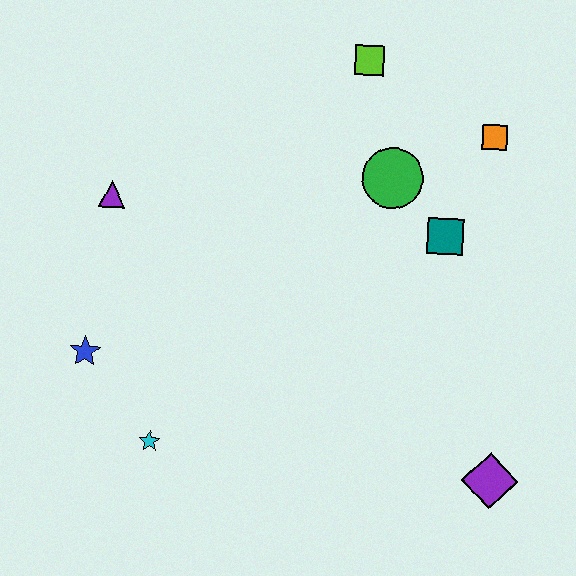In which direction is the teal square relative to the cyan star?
The teal square is to the right of the cyan star.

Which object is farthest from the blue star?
The orange square is farthest from the blue star.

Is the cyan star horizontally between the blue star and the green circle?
Yes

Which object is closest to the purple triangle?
The blue star is closest to the purple triangle.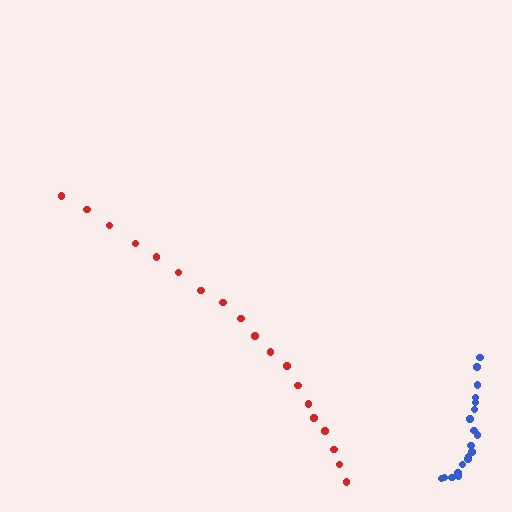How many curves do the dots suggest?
There are 2 distinct paths.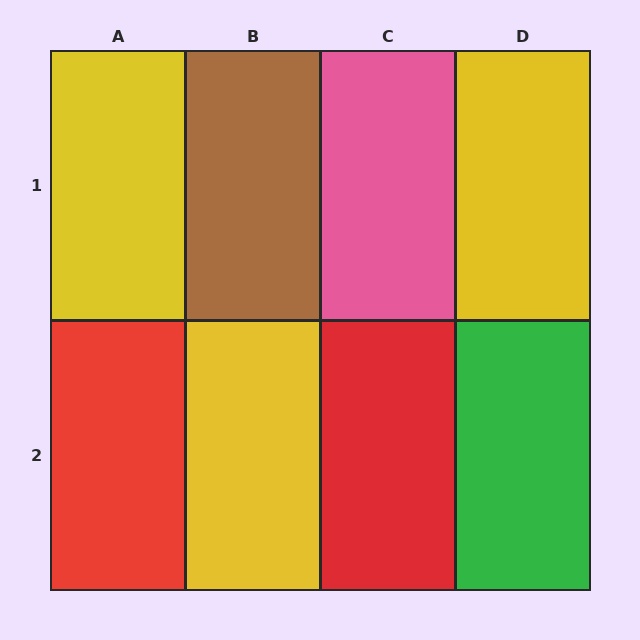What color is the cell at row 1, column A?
Yellow.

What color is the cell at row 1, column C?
Pink.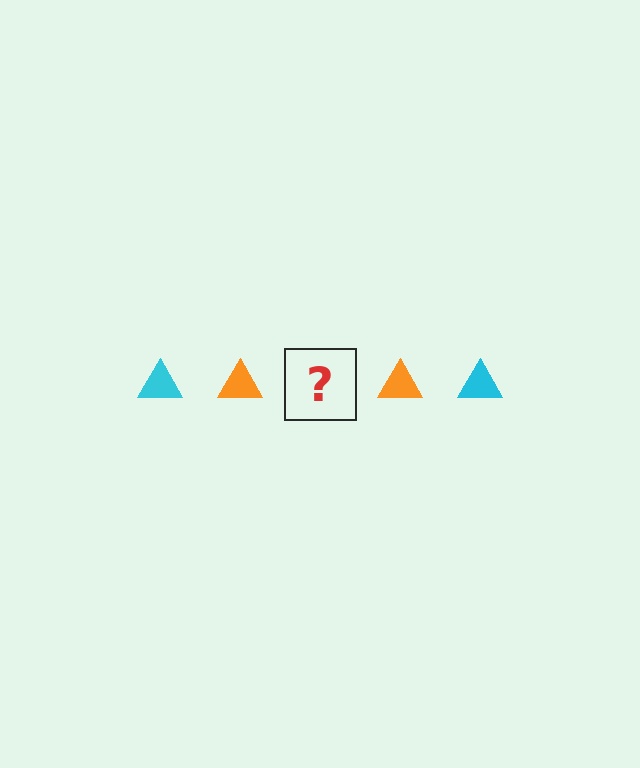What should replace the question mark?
The question mark should be replaced with a cyan triangle.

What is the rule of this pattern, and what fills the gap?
The rule is that the pattern cycles through cyan, orange triangles. The gap should be filled with a cyan triangle.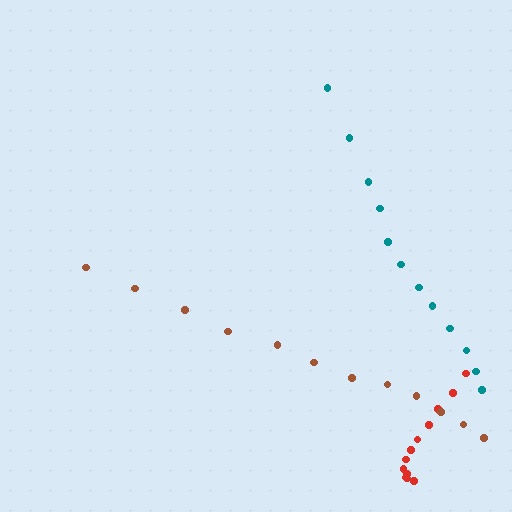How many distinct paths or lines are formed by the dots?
There are 3 distinct paths.